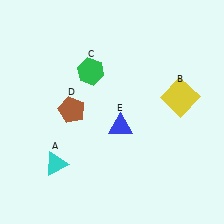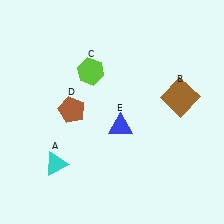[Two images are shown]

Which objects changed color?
B changed from yellow to brown. C changed from green to lime.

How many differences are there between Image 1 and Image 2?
There are 2 differences between the two images.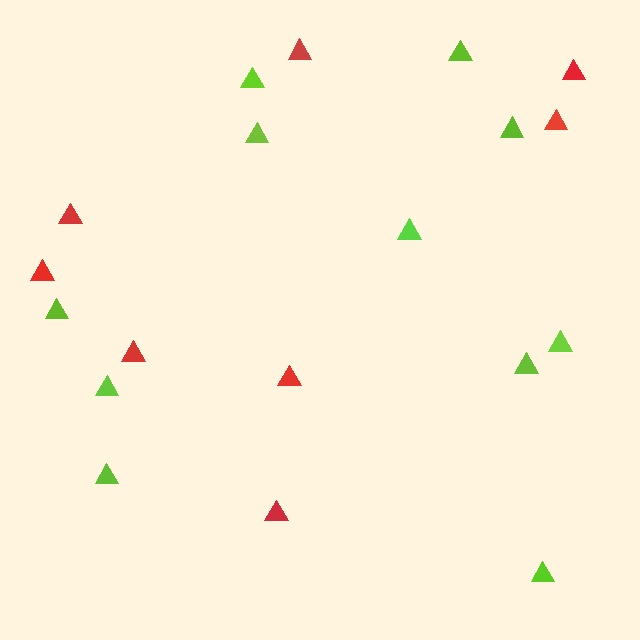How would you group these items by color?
There are 2 groups: one group of red triangles (8) and one group of lime triangles (11).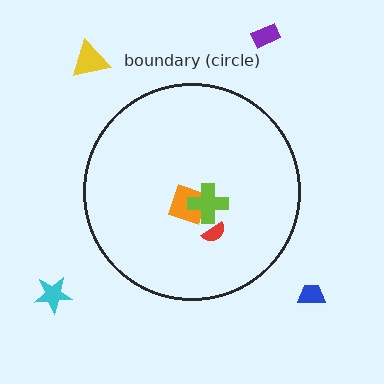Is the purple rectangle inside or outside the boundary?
Outside.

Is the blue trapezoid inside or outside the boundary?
Outside.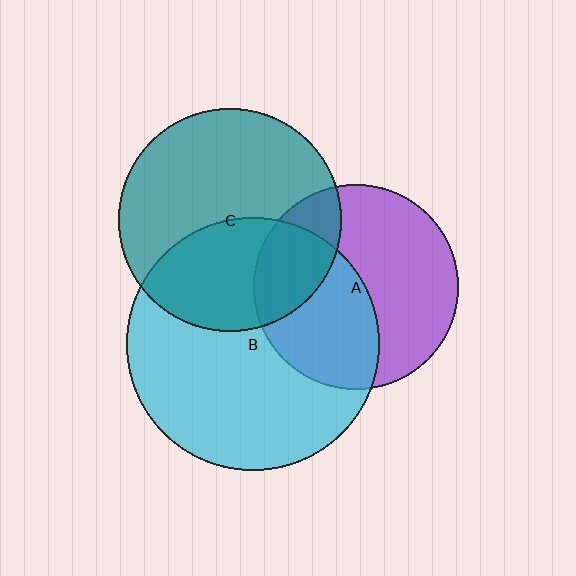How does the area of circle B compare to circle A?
Approximately 1.5 times.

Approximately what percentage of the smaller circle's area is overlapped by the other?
Approximately 45%.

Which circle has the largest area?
Circle B (cyan).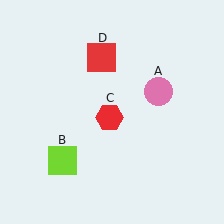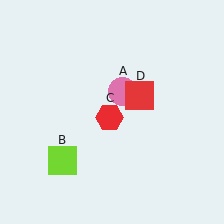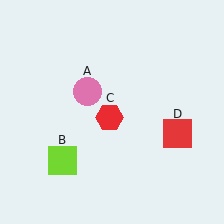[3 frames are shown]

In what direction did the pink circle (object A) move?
The pink circle (object A) moved left.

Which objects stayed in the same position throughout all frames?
Lime square (object B) and red hexagon (object C) remained stationary.